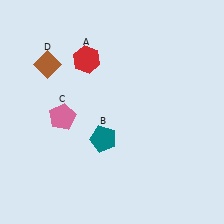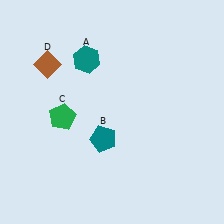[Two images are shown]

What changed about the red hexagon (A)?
In Image 1, A is red. In Image 2, it changed to teal.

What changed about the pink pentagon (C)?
In Image 1, C is pink. In Image 2, it changed to green.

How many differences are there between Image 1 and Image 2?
There are 2 differences between the two images.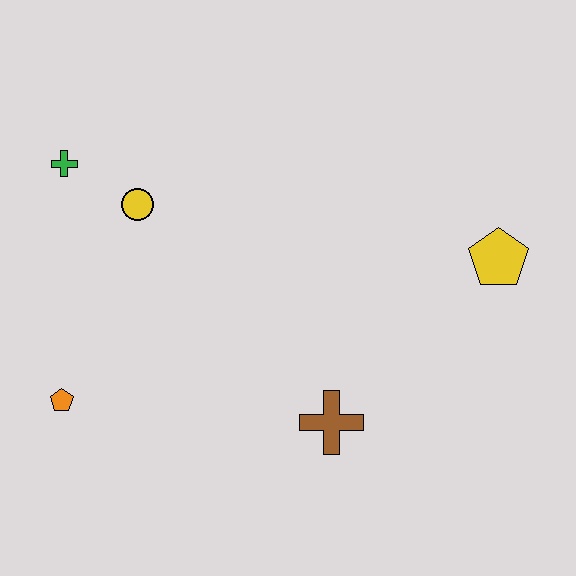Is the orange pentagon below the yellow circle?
Yes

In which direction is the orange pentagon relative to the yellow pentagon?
The orange pentagon is to the left of the yellow pentagon.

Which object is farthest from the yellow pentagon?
The orange pentagon is farthest from the yellow pentagon.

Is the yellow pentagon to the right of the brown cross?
Yes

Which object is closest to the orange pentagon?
The yellow circle is closest to the orange pentagon.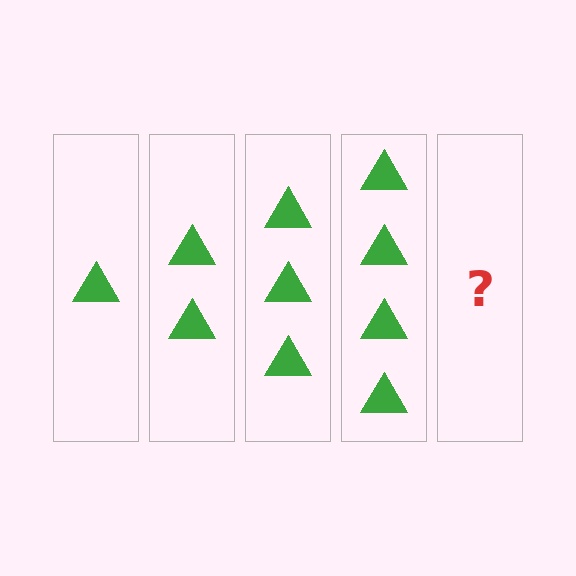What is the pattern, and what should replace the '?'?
The pattern is that each step adds one more triangle. The '?' should be 5 triangles.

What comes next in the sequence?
The next element should be 5 triangles.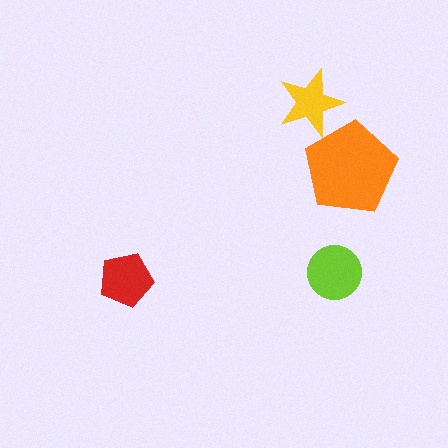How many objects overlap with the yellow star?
1 object overlaps with the yellow star.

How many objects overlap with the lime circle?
0 objects overlap with the lime circle.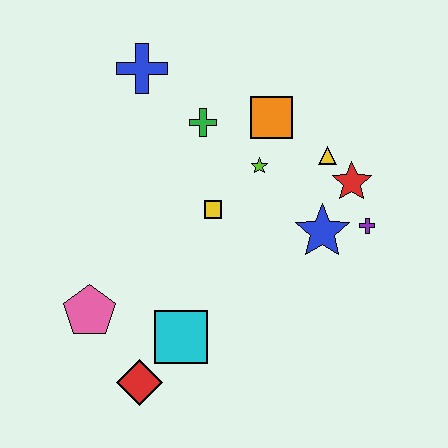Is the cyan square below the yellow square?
Yes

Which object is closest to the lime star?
The orange square is closest to the lime star.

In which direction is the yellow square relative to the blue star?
The yellow square is to the left of the blue star.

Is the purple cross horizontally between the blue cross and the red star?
No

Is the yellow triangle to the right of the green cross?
Yes